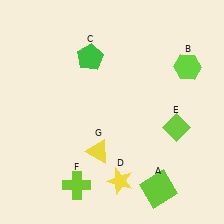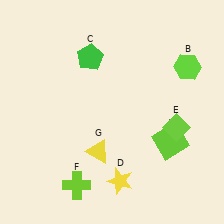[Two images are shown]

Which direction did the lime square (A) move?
The lime square (A) moved up.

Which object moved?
The lime square (A) moved up.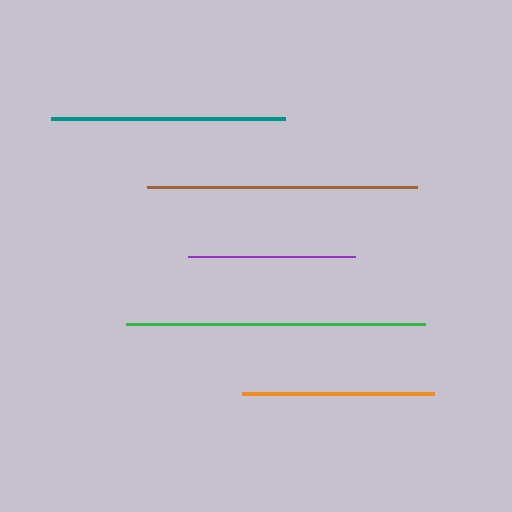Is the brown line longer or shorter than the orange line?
The brown line is longer than the orange line.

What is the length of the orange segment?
The orange segment is approximately 192 pixels long.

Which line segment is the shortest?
The purple line is the shortest at approximately 167 pixels.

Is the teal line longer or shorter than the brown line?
The brown line is longer than the teal line.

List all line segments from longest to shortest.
From longest to shortest: green, brown, teal, orange, purple.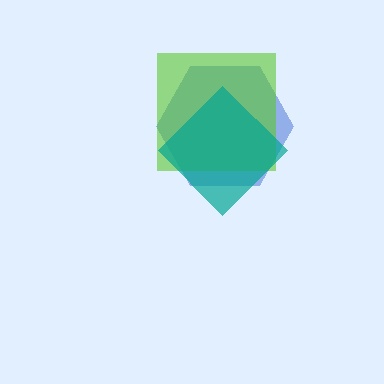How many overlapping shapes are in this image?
There are 3 overlapping shapes in the image.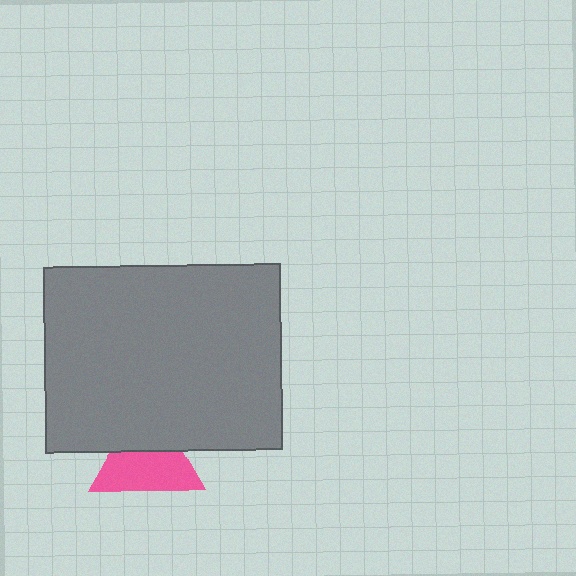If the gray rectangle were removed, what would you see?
You would see the complete pink triangle.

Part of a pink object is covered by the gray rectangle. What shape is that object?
It is a triangle.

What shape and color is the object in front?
The object in front is a gray rectangle.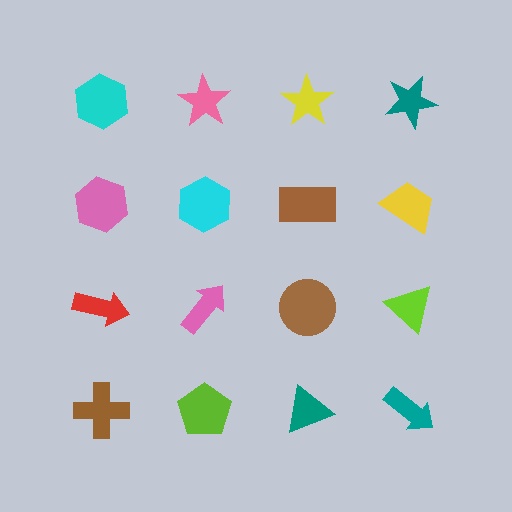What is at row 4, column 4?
A teal arrow.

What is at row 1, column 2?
A pink star.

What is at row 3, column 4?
A lime triangle.